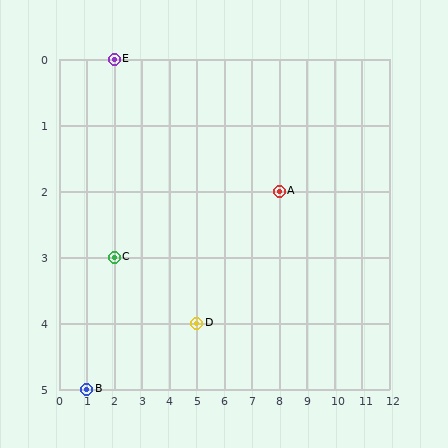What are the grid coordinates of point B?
Point B is at grid coordinates (1, 5).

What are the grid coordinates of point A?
Point A is at grid coordinates (8, 2).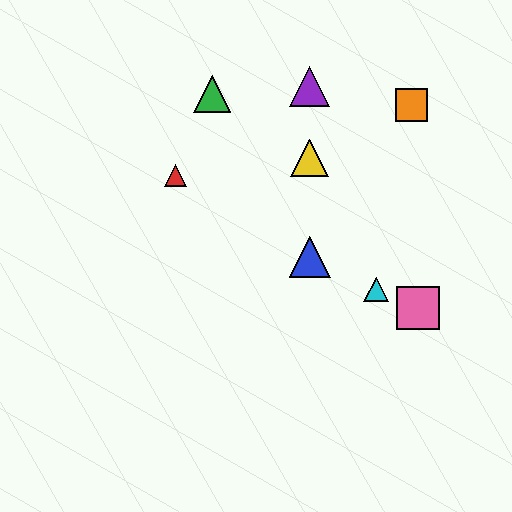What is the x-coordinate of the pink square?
The pink square is at x≈418.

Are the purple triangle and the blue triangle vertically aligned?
Yes, both are at x≈310.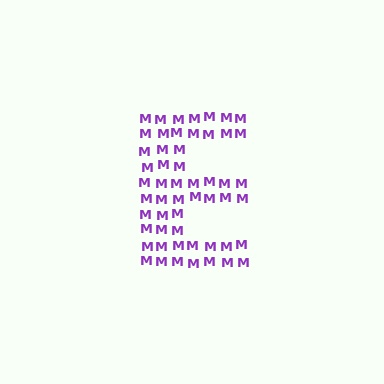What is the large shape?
The large shape is the letter E.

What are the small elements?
The small elements are letter M's.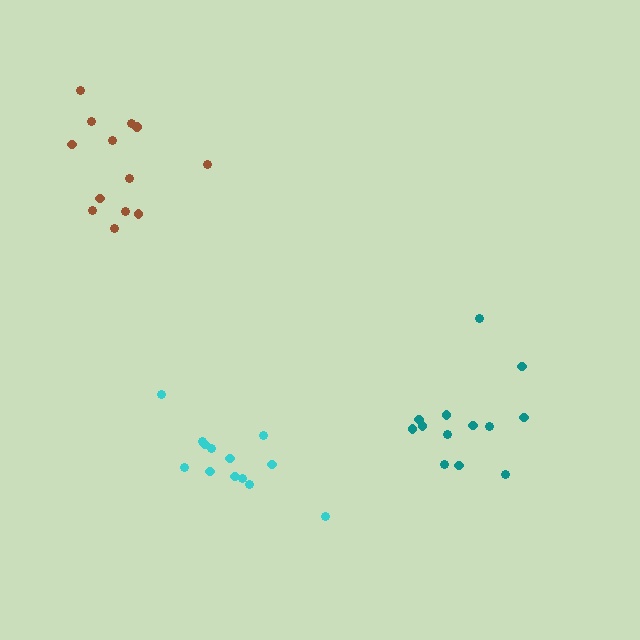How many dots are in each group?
Group 1: 13 dots, Group 2: 13 dots, Group 3: 13 dots (39 total).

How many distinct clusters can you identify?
There are 3 distinct clusters.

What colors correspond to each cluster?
The clusters are colored: teal, brown, cyan.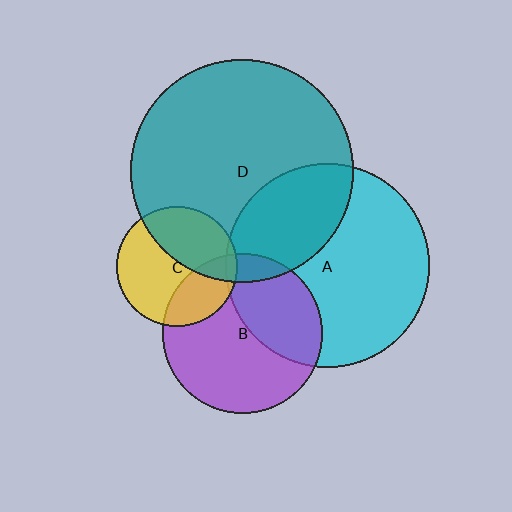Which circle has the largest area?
Circle D (teal).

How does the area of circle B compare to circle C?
Approximately 1.8 times.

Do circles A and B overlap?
Yes.